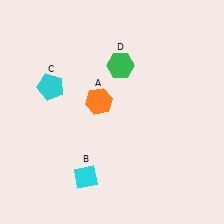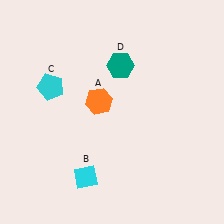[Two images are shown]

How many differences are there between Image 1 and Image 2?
There is 1 difference between the two images.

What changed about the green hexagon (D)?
In Image 1, D is green. In Image 2, it changed to teal.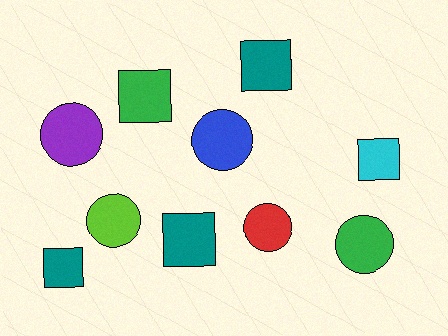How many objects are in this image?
There are 10 objects.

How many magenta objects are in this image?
There are no magenta objects.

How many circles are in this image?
There are 5 circles.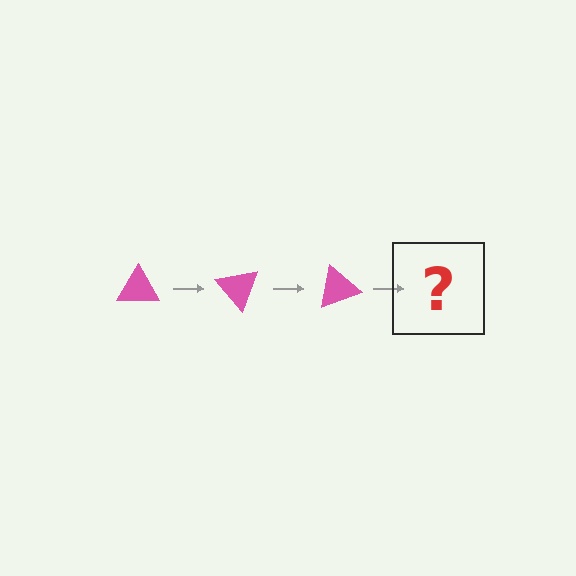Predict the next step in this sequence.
The next step is a pink triangle rotated 150 degrees.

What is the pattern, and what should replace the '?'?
The pattern is that the triangle rotates 50 degrees each step. The '?' should be a pink triangle rotated 150 degrees.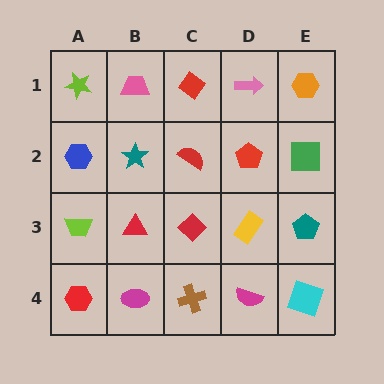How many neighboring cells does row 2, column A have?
3.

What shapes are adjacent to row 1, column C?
A red semicircle (row 2, column C), a pink trapezoid (row 1, column B), a pink arrow (row 1, column D).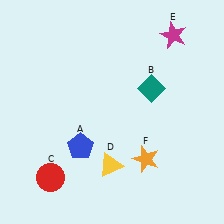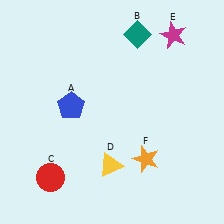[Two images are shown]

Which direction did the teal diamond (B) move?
The teal diamond (B) moved up.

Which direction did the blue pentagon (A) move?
The blue pentagon (A) moved up.